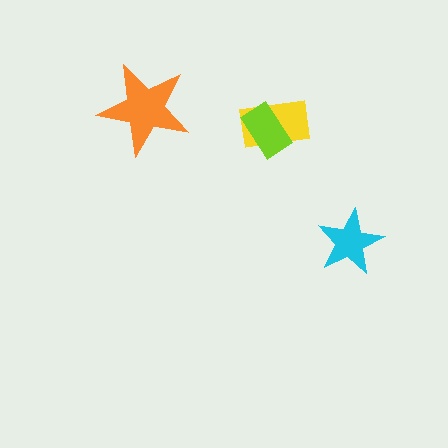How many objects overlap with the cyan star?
0 objects overlap with the cyan star.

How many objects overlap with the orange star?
0 objects overlap with the orange star.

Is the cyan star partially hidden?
No, no other shape covers it.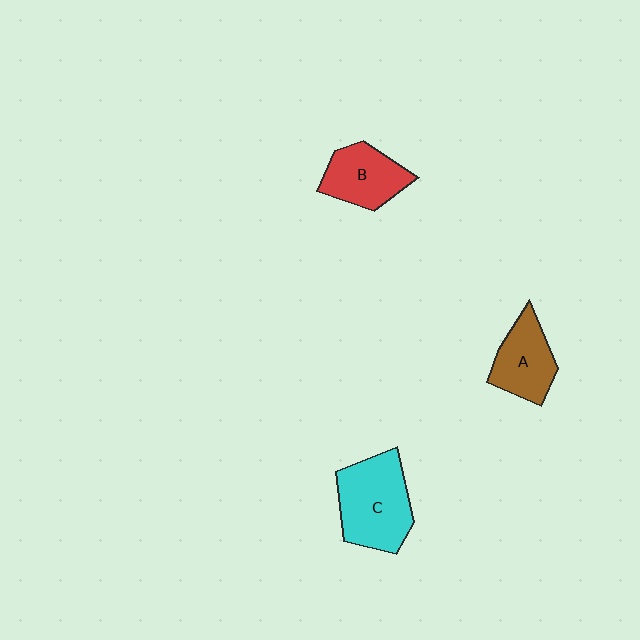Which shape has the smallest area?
Shape A (brown).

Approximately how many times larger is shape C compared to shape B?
Approximately 1.4 times.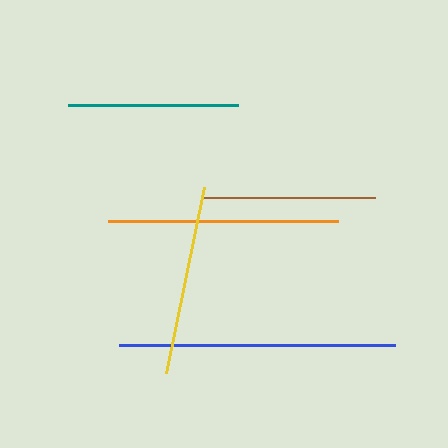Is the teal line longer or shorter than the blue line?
The blue line is longer than the teal line.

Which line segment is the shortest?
The teal line is the shortest at approximately 170 pixels.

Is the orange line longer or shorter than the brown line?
The orange line is longer than the brown line.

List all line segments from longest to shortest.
From longest to shortest: blue, orange, yellow, brown, teal.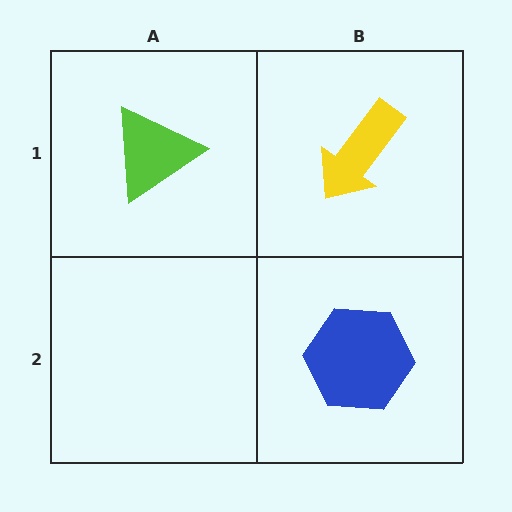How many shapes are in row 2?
1 shape.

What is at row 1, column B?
A yellow arrow.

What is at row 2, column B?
A blue hexagon.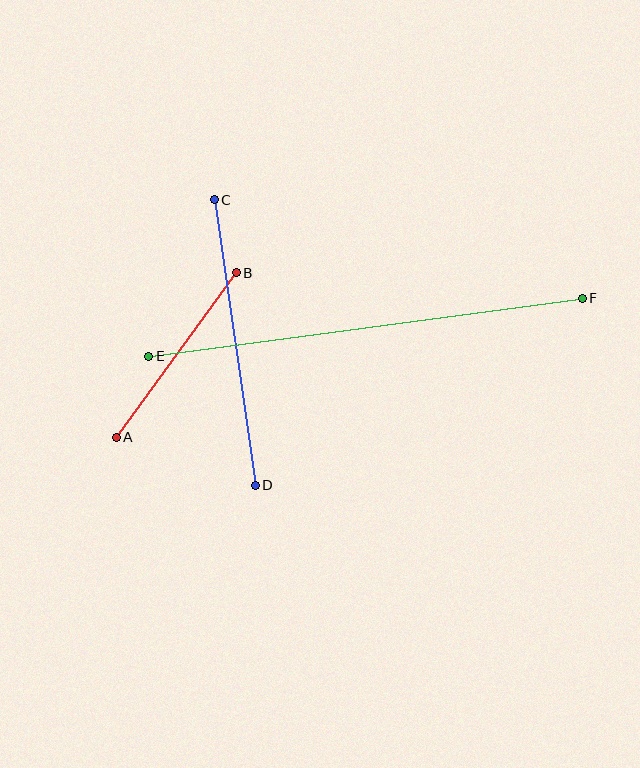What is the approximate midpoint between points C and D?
The midpoint is at approximately (235, 343) pixels.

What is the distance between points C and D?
The distance is approximately 288 pixels.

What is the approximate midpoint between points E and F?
The midpoint is at approximately (365, 327) pixels.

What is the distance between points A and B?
The distance is approximately 203 pixels.